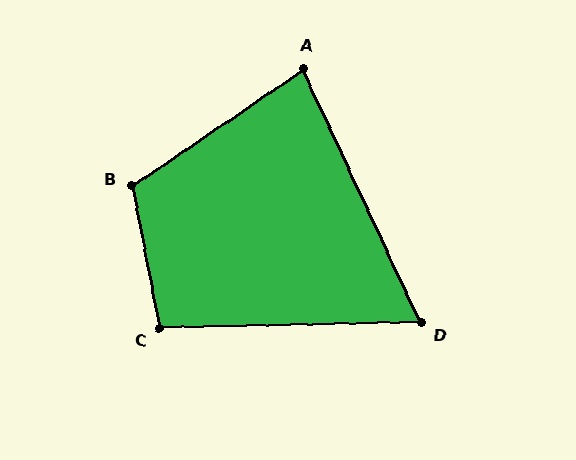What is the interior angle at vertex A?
Approximately 80 degrees (acute).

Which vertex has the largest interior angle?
B, at approximately 114 degrees.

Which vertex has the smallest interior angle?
D, at approximately 66 degrees.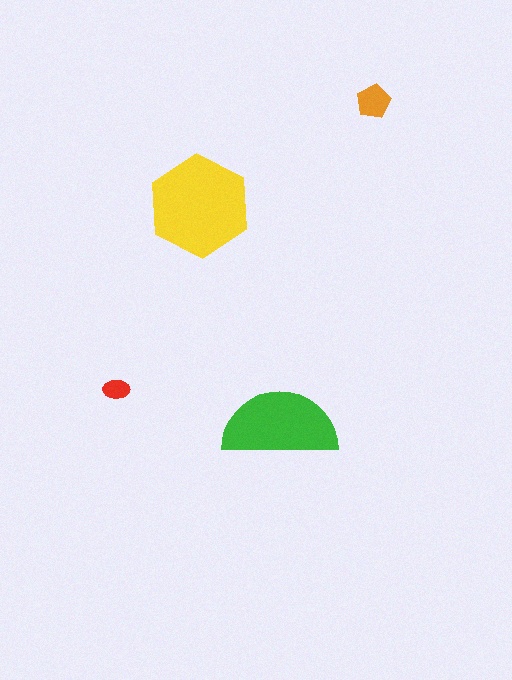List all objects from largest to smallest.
The yellow hexagon, the green semicircle, the orange pentagon, the red ellipse.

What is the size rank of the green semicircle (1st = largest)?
2nd.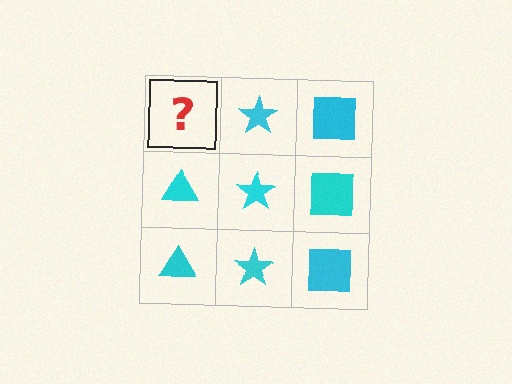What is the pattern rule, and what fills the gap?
The rule is that each column has a consistent shape. The gap should be filled with a cyan triangle.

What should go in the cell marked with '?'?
The missing cell should contain a cyan triangle.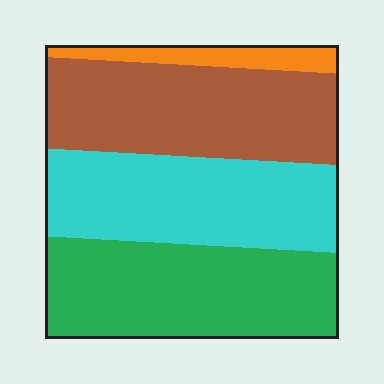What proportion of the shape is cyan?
Cyan takes up about one third (1/3) of the shape.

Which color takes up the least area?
Orange, at roughly 5%.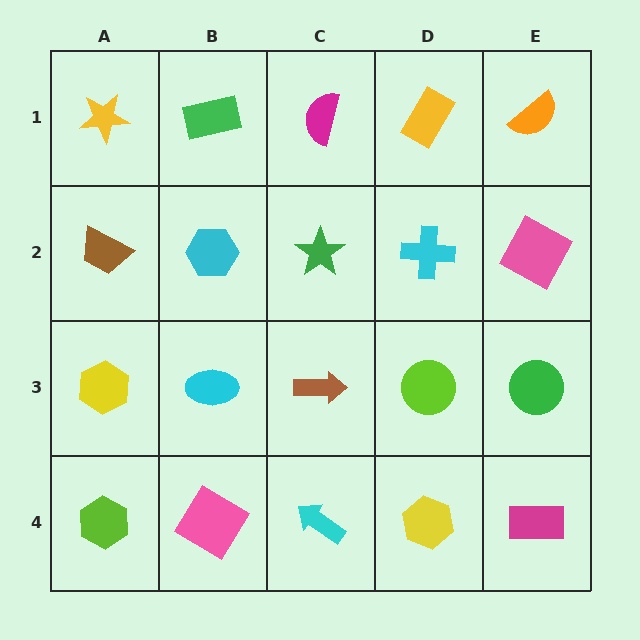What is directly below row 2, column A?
A yellow hexagon.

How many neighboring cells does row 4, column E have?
2.